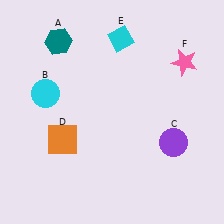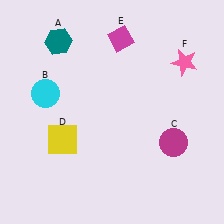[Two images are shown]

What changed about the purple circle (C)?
In Image 1, C is purple. In Image 2, it changed to magenta.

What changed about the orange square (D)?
In Image 1, D is orange. In Image 2, it changed to yellow.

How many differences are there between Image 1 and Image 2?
There are 3 differences between the two images.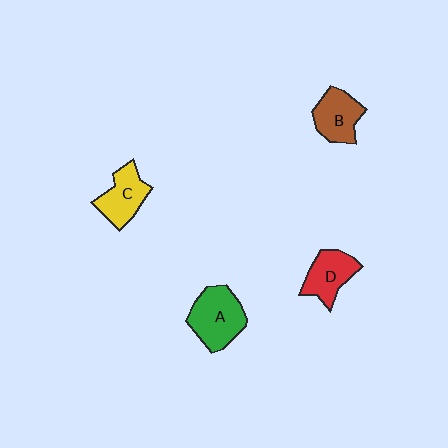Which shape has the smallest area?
Shape B (brown).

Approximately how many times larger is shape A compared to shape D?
Approximately 1.3 times.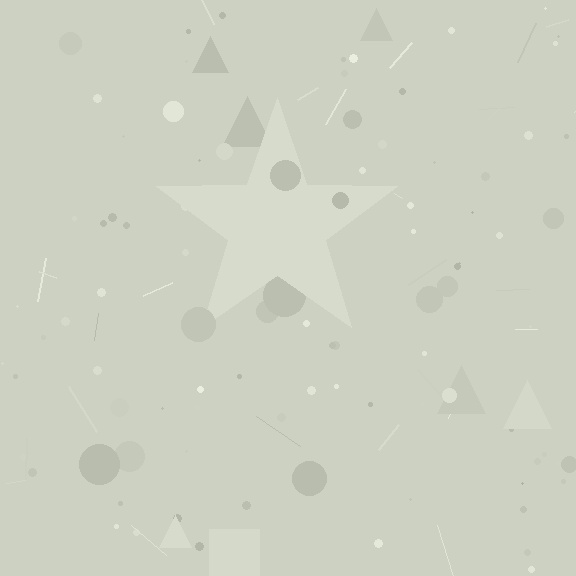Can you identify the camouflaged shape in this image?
The camouflaged shape is a star.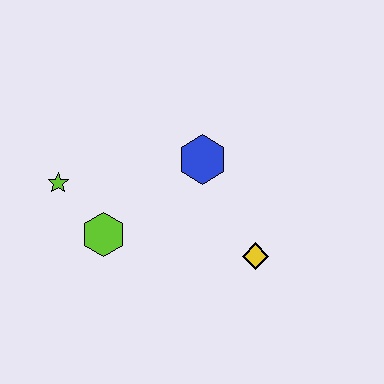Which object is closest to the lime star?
The lime hexagon is closest to the lime star.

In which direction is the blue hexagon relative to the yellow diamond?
The blue hexagon is above the yellow diamond.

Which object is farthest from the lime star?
The yellow diamond is farthest from the lime star.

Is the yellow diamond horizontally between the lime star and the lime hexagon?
No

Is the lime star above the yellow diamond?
Yes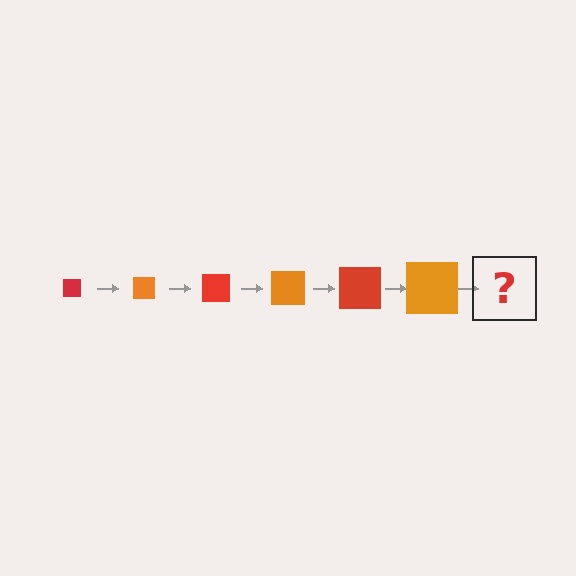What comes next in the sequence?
The next element should be a red square, larger than the previous one.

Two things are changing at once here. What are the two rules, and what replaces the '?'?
The two rules are that the square grows larger each step and the color cycles through red and orange. The '?' should be a red square, larger than the previous one.